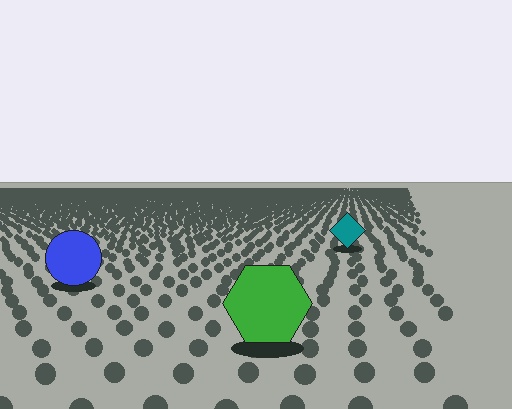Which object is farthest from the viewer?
The teal diamond is farthest from the viewer. It appears smaller and the ground texture around it is denser.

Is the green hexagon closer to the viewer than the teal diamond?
Yes. The green hexagon is closer — you can tell from the texture gradient: the ground texture is coarser near it.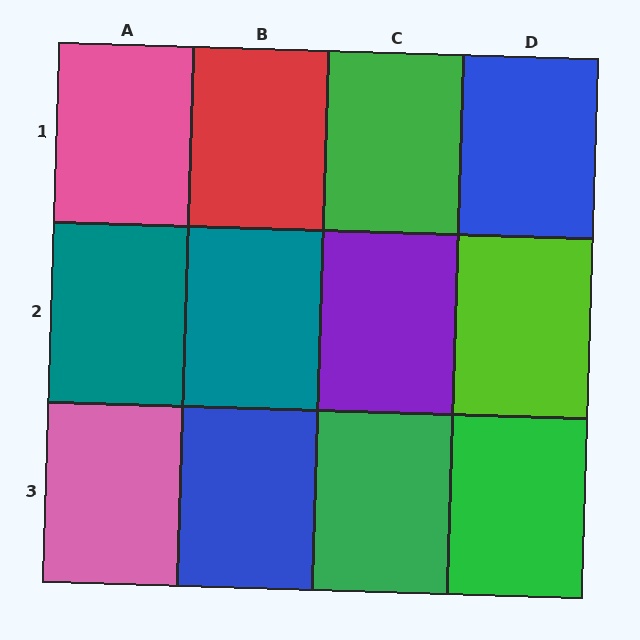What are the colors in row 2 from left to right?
Teal, teal, purple, lime.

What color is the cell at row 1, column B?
Red.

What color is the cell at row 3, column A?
Pink.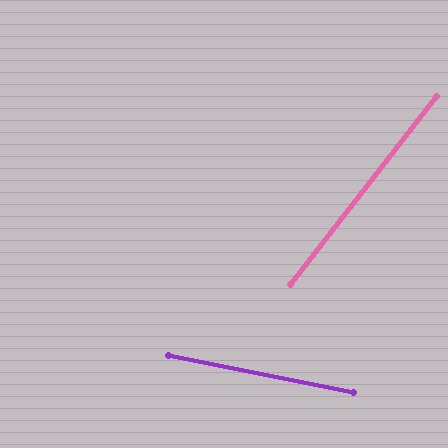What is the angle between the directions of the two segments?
Approximately 63 degrees.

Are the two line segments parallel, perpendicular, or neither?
Neither parallel nor perpendicular — they differ by about 63°.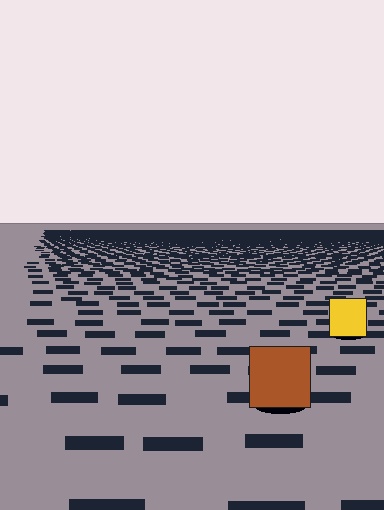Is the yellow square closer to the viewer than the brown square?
No. The brown square is closer — you can tell from the texture gradient: the ground texture is coarser near it.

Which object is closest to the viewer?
The brown square is closest. The texture marks near it are larger and more spread out.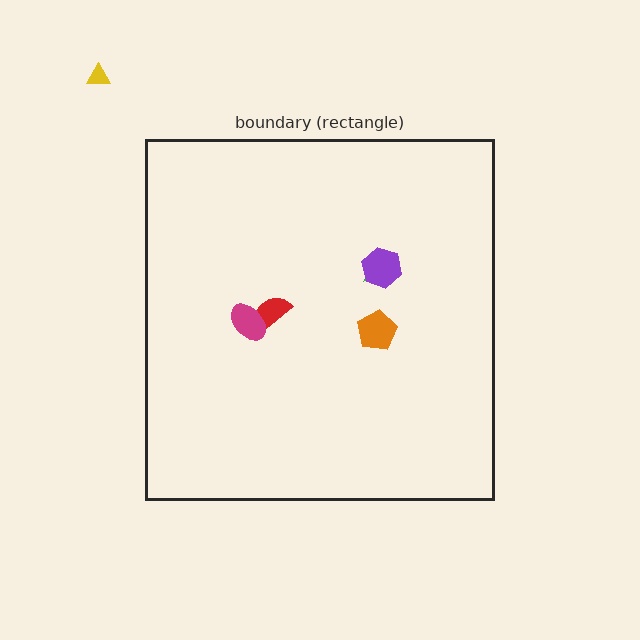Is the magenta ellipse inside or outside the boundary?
Inside.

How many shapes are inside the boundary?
5 inside, 1 outside.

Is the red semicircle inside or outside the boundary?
Inside.